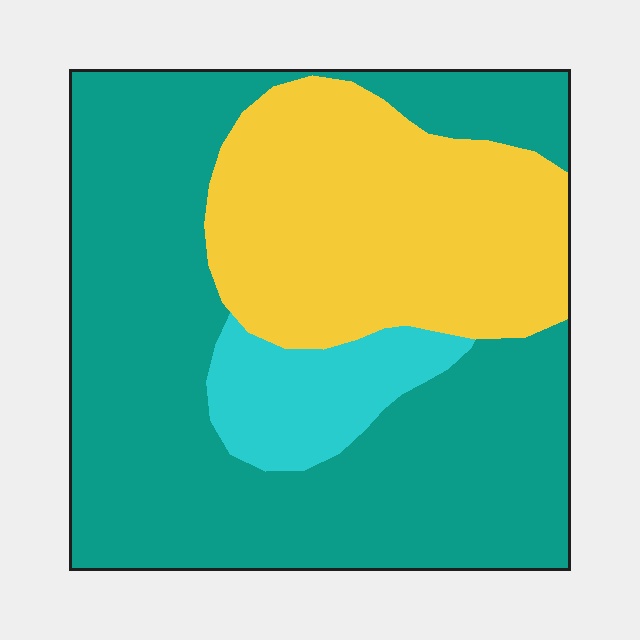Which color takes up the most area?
Teal, at roughly 60%.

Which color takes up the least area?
Cyan, at roughly 10%.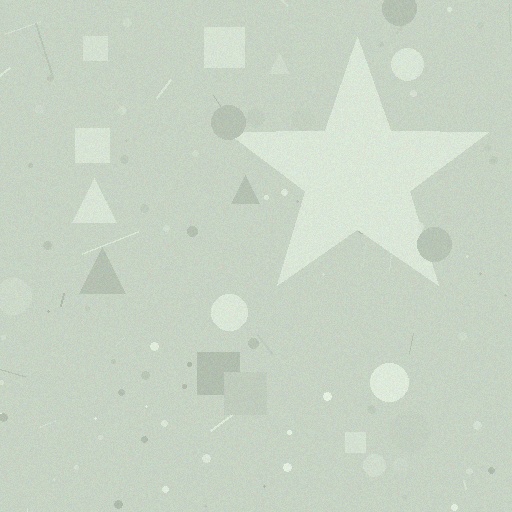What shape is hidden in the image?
A star is hidden in the image.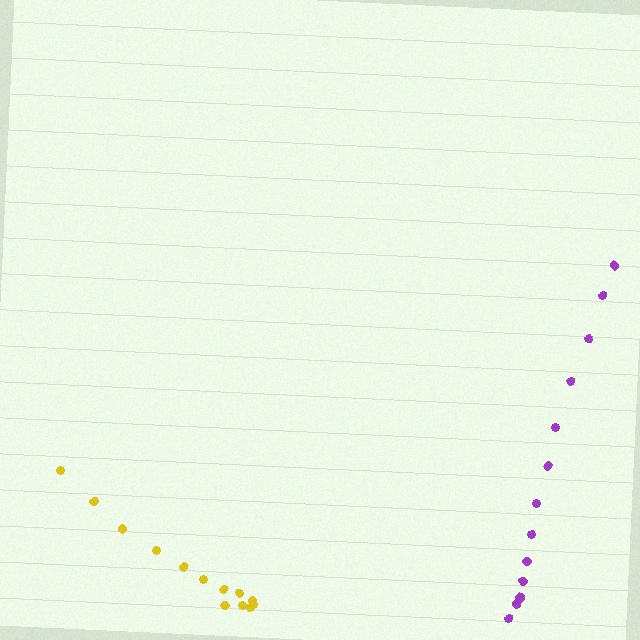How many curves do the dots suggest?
There are 2 distinct paths.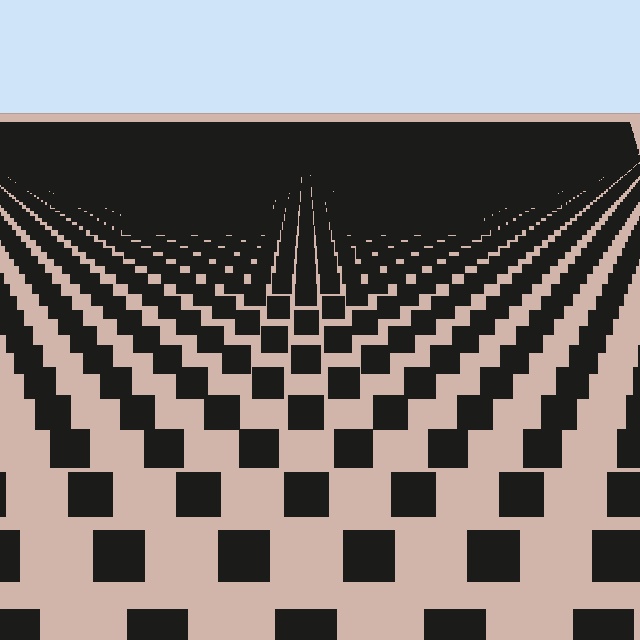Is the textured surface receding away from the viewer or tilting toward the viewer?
The surface is receding away from the viewer. Texture elements get smaller and denser toward the top.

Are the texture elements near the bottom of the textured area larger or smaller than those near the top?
Larger. Near the bottom, elements are closer to the viewer and appear at a bigger on-screen size.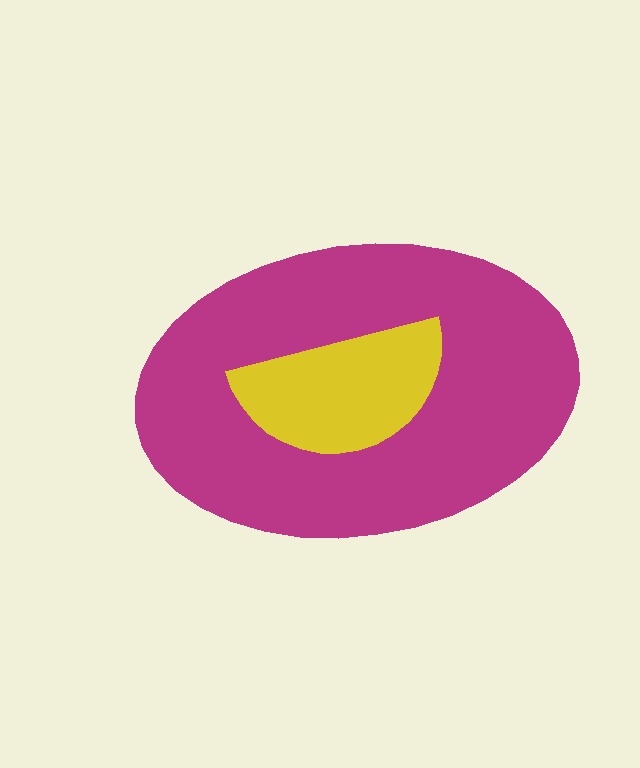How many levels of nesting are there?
2.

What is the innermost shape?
The yellow semicircle.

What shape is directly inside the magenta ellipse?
The yellow semicircle.